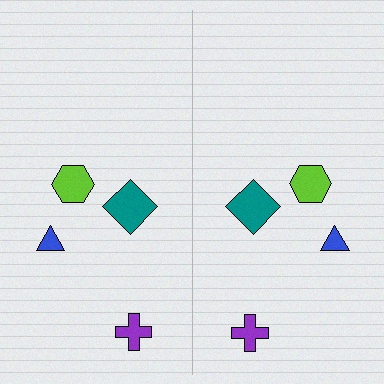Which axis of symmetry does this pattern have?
The pattern has a vertical axis of symmetry running through the center of the image.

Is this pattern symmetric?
Yes, this pattern has bilateral (reflection) symmetry.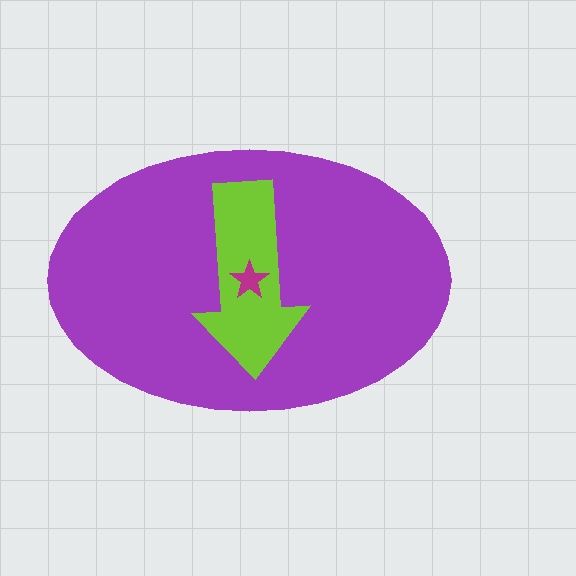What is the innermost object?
The magenta star.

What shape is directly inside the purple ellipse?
The lime arrow.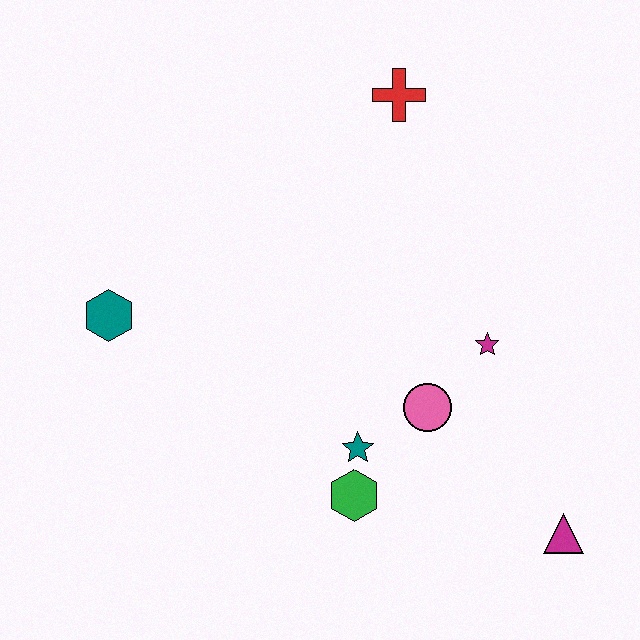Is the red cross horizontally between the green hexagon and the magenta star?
Yes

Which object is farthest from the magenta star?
The teal hexagon is farthest from the magenta star.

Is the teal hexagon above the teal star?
Yes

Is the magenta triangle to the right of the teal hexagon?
Yes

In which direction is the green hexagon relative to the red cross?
The green hexagon is below the red cross.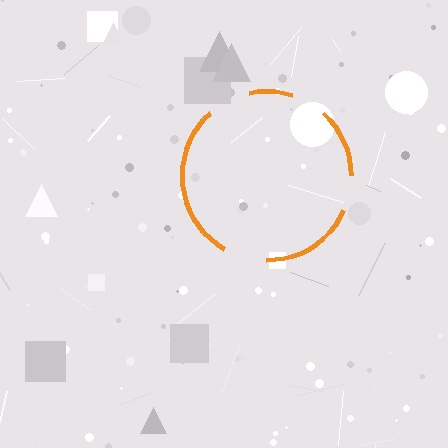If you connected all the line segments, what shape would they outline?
They would outline a circle.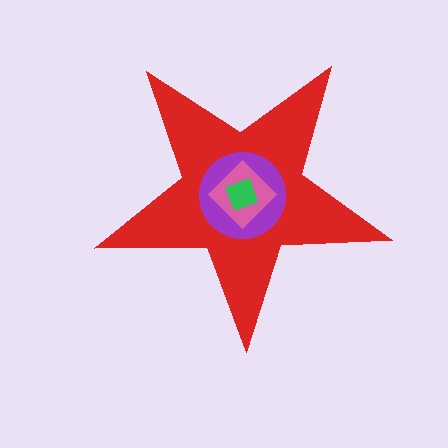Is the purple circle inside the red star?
Yes.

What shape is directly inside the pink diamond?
The green square.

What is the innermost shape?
The green square.